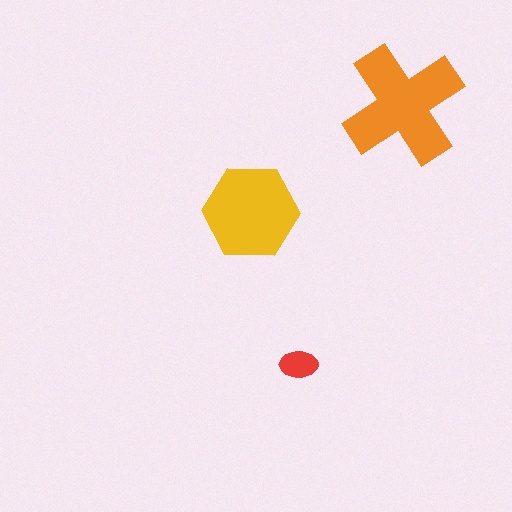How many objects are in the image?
There are 3 objects in the image.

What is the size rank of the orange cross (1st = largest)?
1st.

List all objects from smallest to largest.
The red ellipse, the yellow hexagon, the orange cross.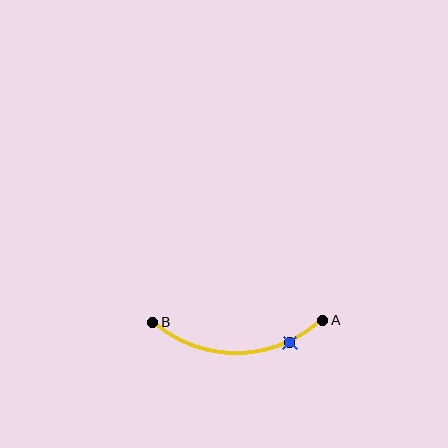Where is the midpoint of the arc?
The arc midpoint is the point on the curve farthest from the straight line joining A and B. It sits below that line.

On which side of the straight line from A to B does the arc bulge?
The arc bulges below the straight line connecting A and B.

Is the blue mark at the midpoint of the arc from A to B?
No. The blue mark lies on the arc but is closer to endpoint A. The arc midpoint would be at the point on the curve equidistant along the arc from both A and B.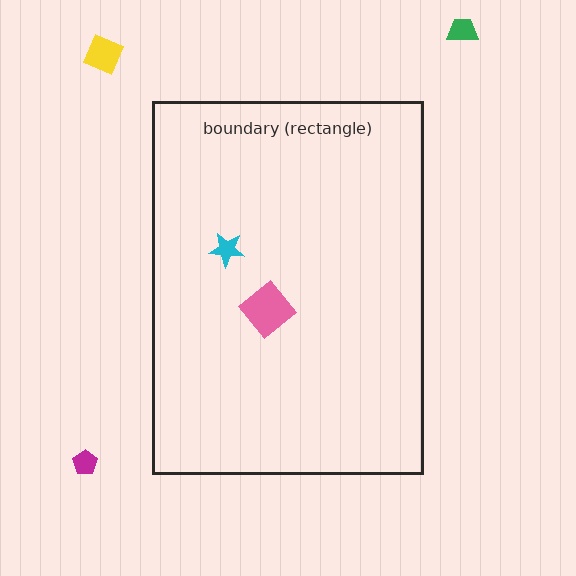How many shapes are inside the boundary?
2 inside, 3 outside.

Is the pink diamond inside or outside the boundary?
Inside.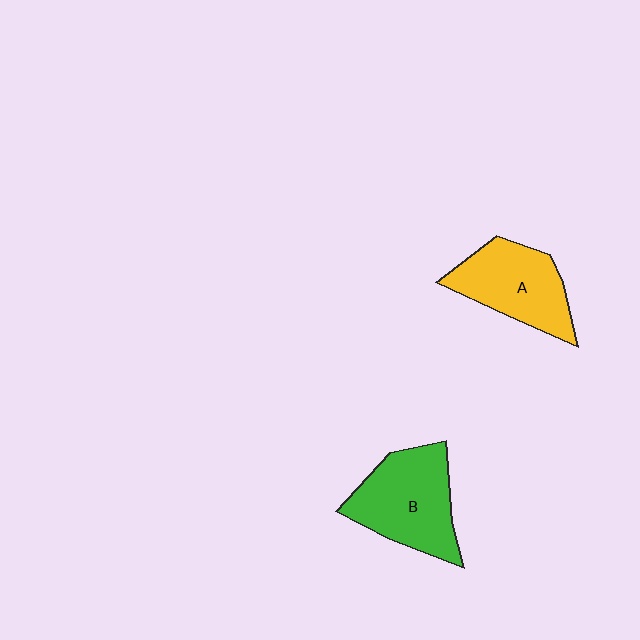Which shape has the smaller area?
Shape A (yellow).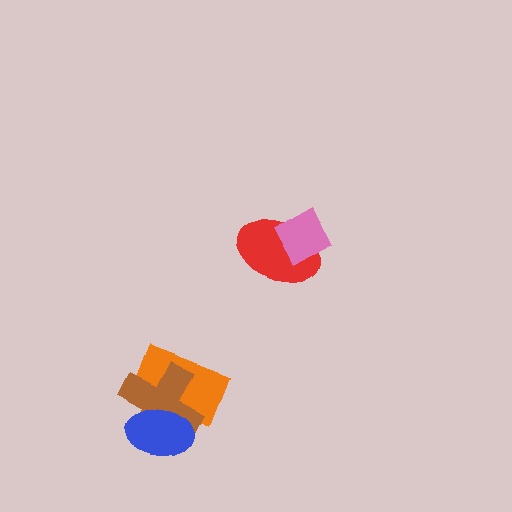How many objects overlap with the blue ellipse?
2 objects overlap with the blue ellipse.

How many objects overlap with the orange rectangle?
2 objects overlap with the orange rectangle.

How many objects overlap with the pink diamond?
1 object overlaps with the pink diamond.